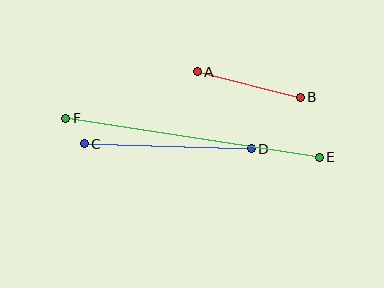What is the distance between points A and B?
The distance is approximately 106 pixels.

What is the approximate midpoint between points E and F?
The midpoint is at approximately (193, 138) pixels.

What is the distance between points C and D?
The distance is approximately 167 pixels.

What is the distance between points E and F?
The distance is approximately 256 pixels.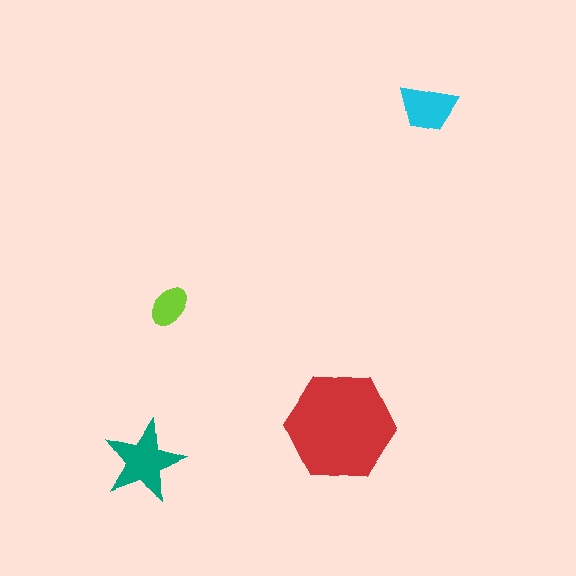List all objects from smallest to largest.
The lime ellipse, the cyan trapezoid, the teal star, the red hexagon.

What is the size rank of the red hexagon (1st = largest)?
1st.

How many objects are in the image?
There are 4 objects in the image.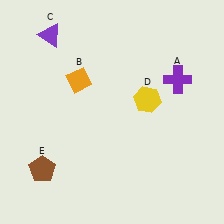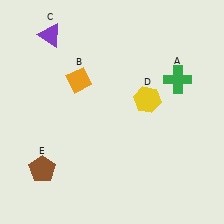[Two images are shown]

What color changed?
The cross (A) changed from purple in Image 1 to green in Image 2.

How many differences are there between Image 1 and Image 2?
There is 1 difference between the two images.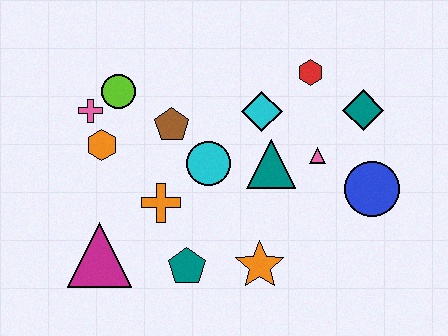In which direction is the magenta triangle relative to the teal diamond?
The magenta triangle is to the left of the teal diamond.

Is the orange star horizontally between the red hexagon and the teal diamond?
No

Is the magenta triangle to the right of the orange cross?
No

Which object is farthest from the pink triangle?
The magenta triangle is farthest from the pink triangle.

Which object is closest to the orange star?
The teal pentagon is closest to the orange star.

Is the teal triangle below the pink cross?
Yes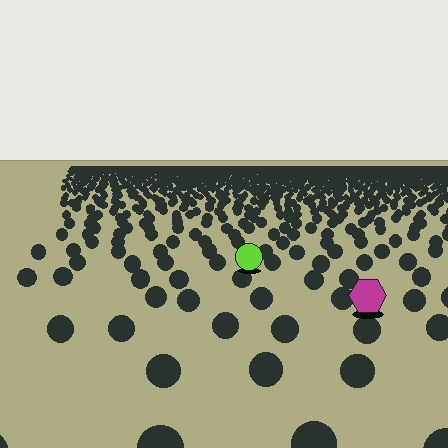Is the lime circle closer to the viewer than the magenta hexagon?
No. The magenta hexagon is closer — you can tell from the texture gradient: the ground texture is coarser near it.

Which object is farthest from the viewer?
The lime circle is farthest from the viewer. It appears smaller and the ground texture around it is denser.